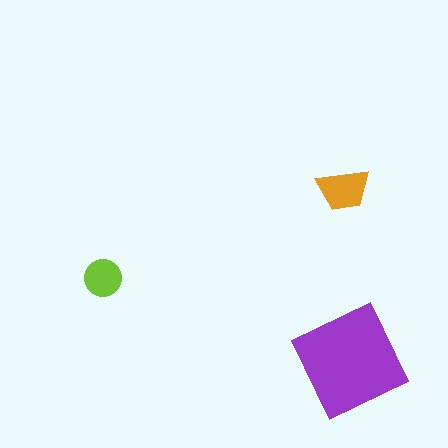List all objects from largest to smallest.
The purple square, the orange trapezoid, the lime circle.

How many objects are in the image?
There are 3 objects in the image.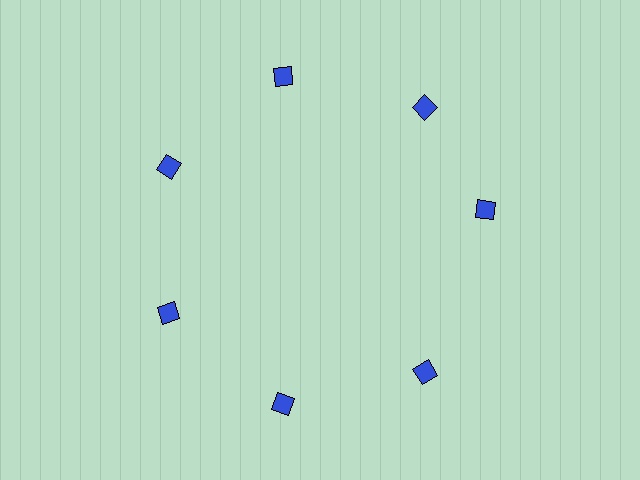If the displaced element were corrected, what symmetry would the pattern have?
It would have 7-fold rotational symmetry — the pattern would map onto itself every 51 degrees.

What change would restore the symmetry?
The symmetry would be restored by rotating it back into even spacing with its neighbors so that all 7 squares sit at equal angles and equal distance from the center.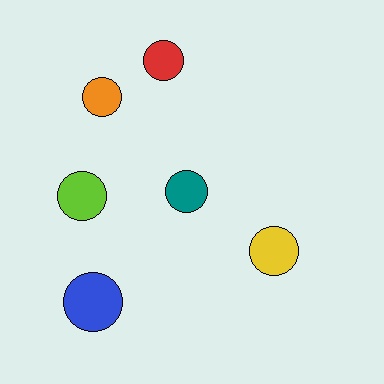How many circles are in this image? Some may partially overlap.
There are 6 circles.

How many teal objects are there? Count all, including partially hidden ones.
There is 1 teal object.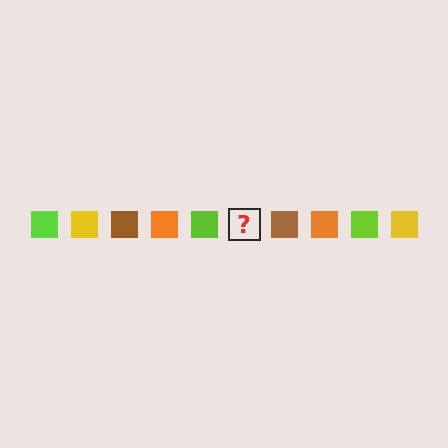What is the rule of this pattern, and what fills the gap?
The rule is that the pattern cycles through lime, yellow, brown, orange squares. The gap should be filled with a yellow square.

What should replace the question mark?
The question mark should be replaced with a yellow square.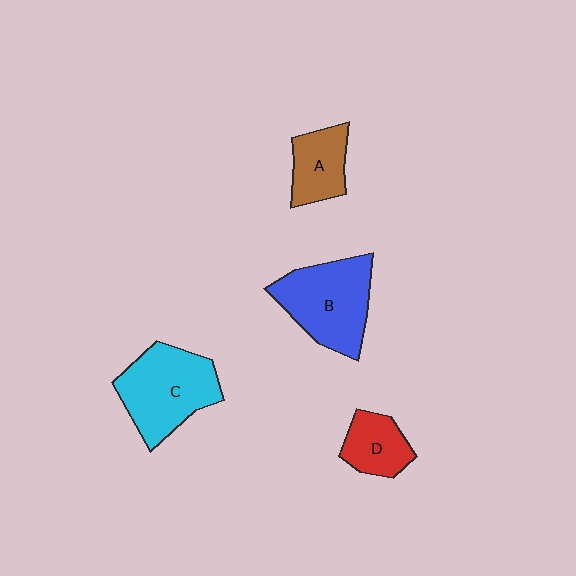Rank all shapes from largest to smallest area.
From largest to smallest: C (cyan), B (blue), A (brown), D (red).